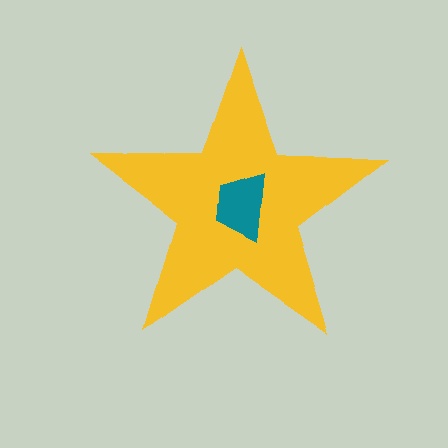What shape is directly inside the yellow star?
The teal trapezoid.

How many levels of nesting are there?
2.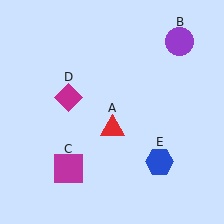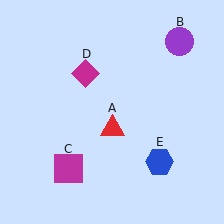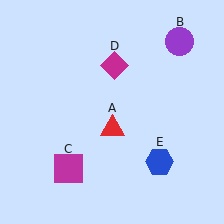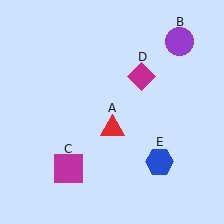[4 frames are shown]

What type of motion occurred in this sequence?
The magenta diamond (object D) rotated clockwise around the center of the scene.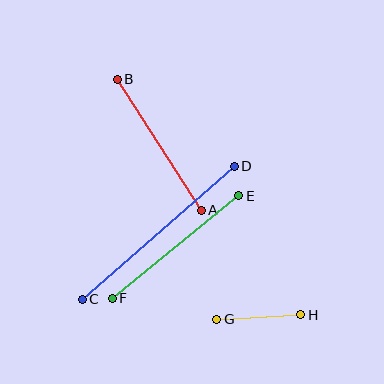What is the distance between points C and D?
The distance is approximately 202 pixels.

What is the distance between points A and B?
The distance is approximately 156 pixels.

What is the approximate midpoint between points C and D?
The midpoint is at approximately (158, 233) pixels.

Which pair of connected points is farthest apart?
Points C and D are farthest apart.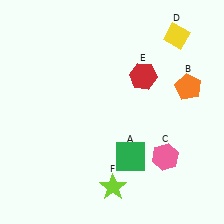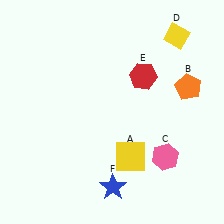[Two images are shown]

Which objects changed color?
A changed from green to yellow. F changed from lime to blue.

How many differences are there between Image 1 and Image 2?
There are 2 differences between the two images.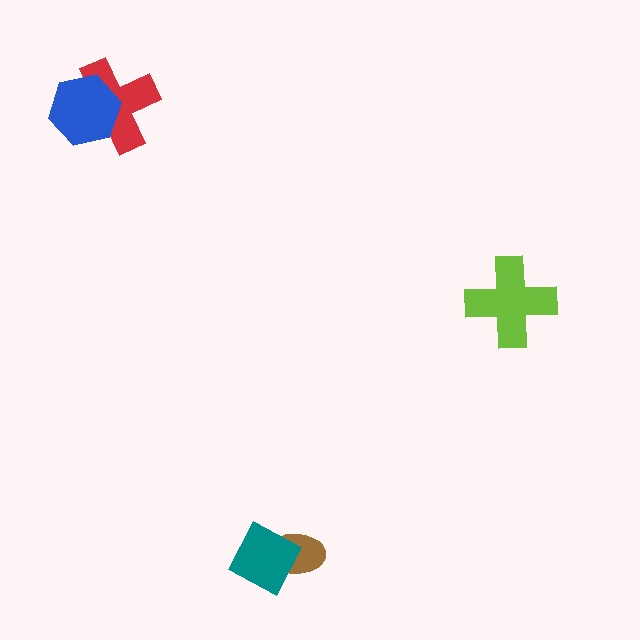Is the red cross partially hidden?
Yes, it is partially covered by another shape.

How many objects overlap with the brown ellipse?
1 object overlaps with the brown ellipse.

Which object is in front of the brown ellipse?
The teal square is in front of the brown ellipse.